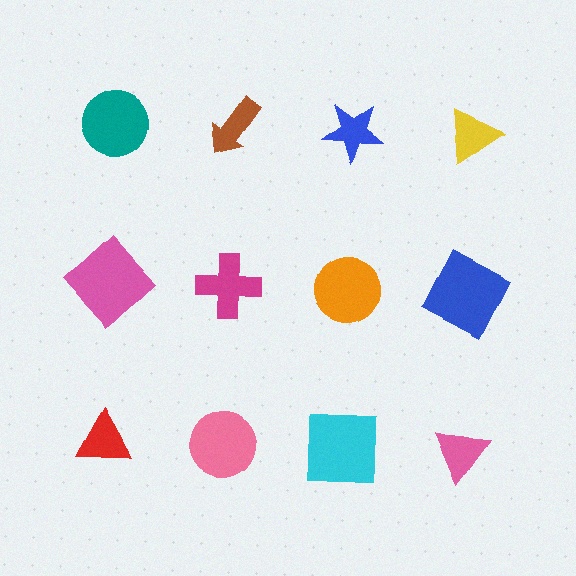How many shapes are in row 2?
4 shapes.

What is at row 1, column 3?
A blue star.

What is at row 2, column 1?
A pink diamond.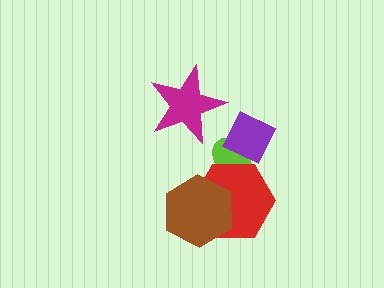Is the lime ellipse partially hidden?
Yes, it is partially covered by another shape.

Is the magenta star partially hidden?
No, no other shape covers it.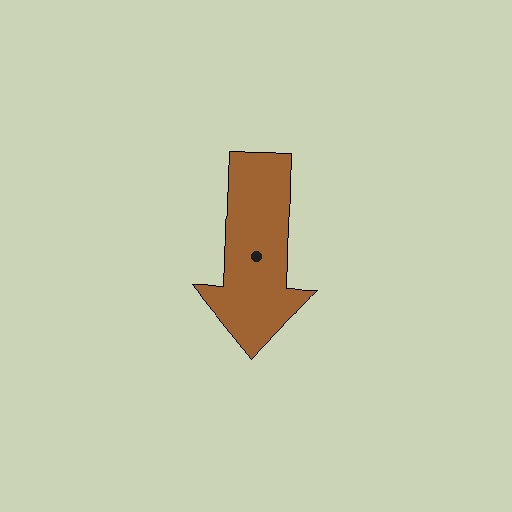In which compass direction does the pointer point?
South.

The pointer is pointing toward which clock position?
Roughly 6 o'clock.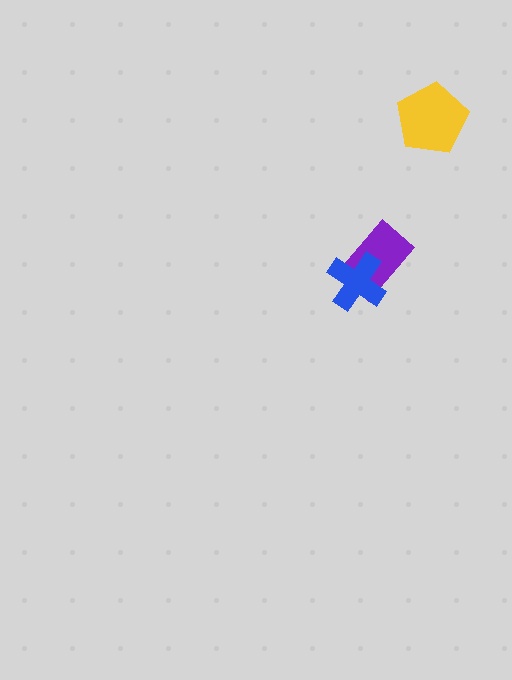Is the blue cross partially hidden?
No, no other shape covers it.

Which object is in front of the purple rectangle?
The blue cross is in front of the purple rectangle.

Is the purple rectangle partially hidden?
Yes, it is partially covered by another shape.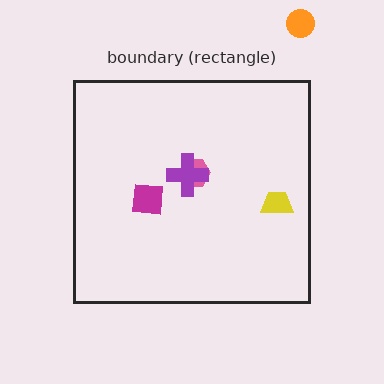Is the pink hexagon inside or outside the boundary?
Inside.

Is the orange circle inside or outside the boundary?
Outside.